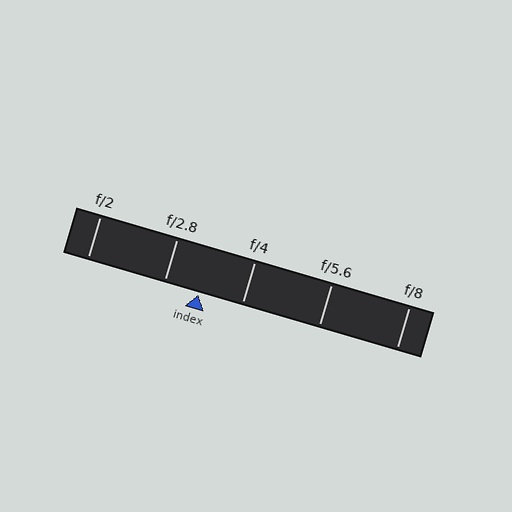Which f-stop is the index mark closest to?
The index mark is closest to f/2.8.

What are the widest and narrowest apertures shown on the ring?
The widest aperture shown is f/2 and the narrowest is f/8.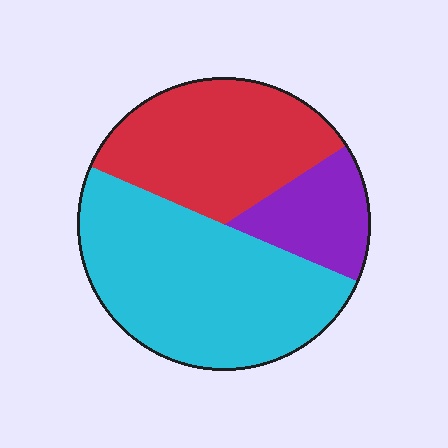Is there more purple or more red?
Red.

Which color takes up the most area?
Cyan, at roughly 50%.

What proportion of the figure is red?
Red covers 34% of the figure.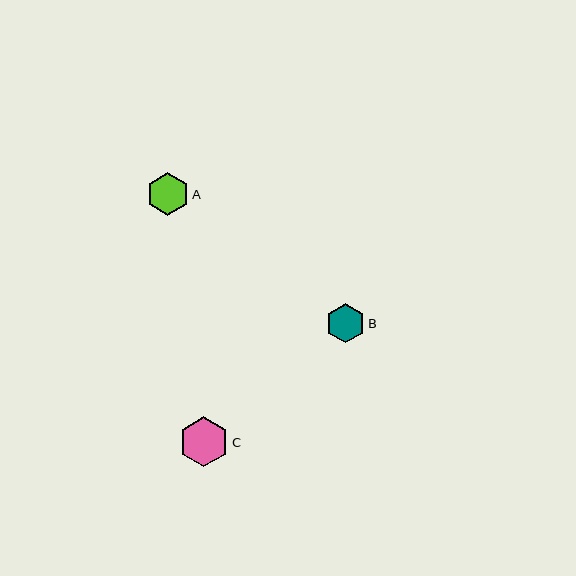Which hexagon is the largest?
Hexagon C is the largest with a size of approximately 50 pixels.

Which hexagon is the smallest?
Hexagon B is the smallest with a size of approximately 40 pixels.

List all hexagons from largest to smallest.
From largest to smallest: C, A, B.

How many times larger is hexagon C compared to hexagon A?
Hexagon C is approximately 1.2 times the size of hexagon A.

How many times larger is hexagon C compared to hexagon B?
Hexagon C is approximately 1.3 times the size of hexagon B.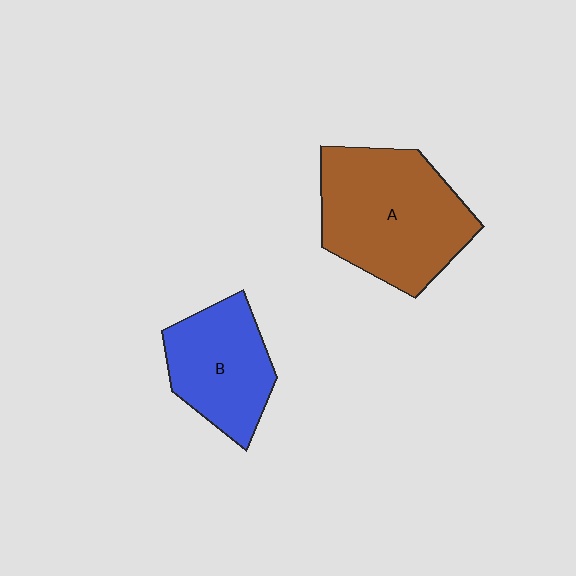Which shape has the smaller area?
Shape B (blue).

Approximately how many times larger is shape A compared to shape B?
Approximately 1.5 times.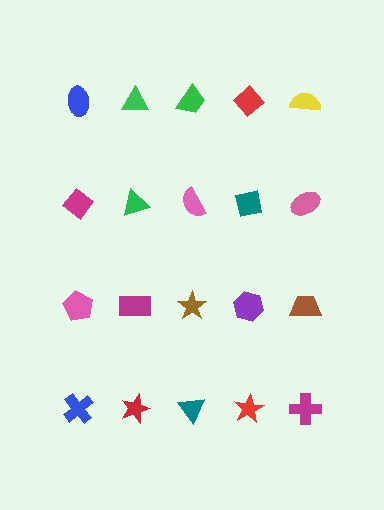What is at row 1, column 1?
A blue ellipse.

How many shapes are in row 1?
5 shapes.